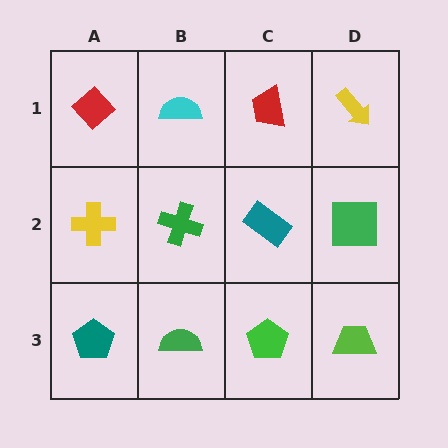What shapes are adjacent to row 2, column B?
A cyan semicircle (row 1, column B), a green semicircle (row 3, column B), a yellow cross (row 2, column A), a teal rectangle (row 2, column C).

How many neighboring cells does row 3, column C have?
3.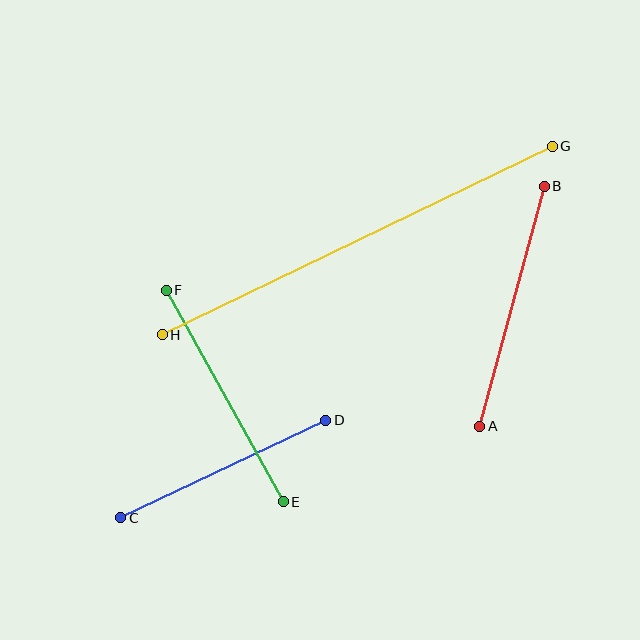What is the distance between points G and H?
The distance is approximately 433 pixels.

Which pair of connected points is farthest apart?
Points G and H are farthest apart.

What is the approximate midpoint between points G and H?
The midpoint is at approximately (357, 241) pixels.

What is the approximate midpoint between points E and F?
The midpoint is at approximately (225, 396) pixels.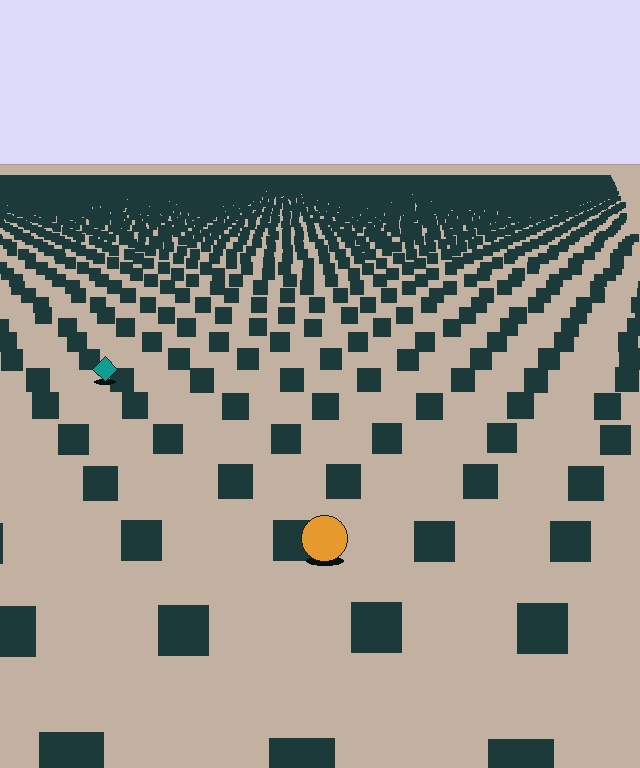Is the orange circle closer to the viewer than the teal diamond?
Yes. The orange circle is closer — you can tell from the texture gradient: the ground texture is coarser near it.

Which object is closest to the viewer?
The orange circle is closest. The texture marks near it are larger and more spread out.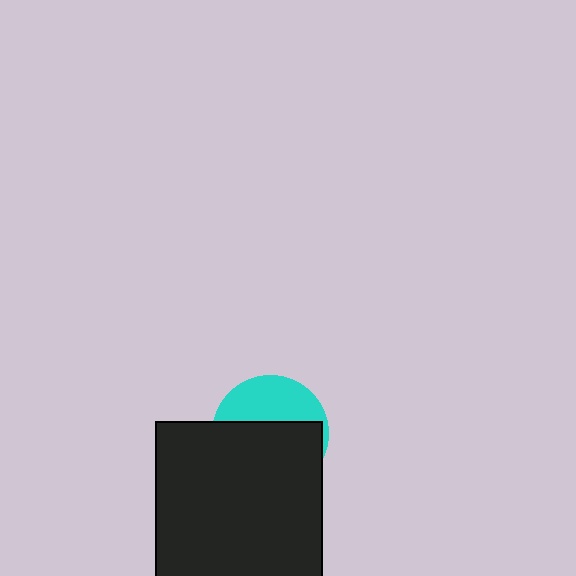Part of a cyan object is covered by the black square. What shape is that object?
It is a circle.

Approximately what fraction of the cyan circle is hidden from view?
Roughly 62% of the cyan circle is hidden behind the black square.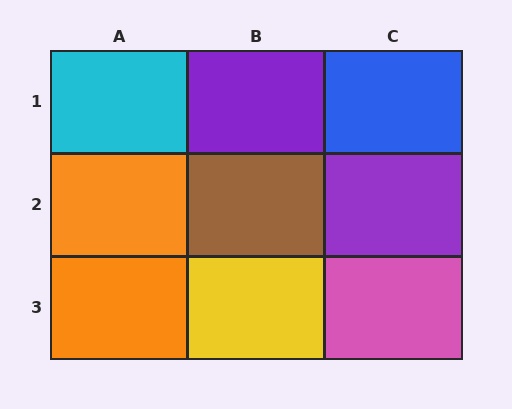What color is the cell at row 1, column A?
Cyan.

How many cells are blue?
1 cell is blue.